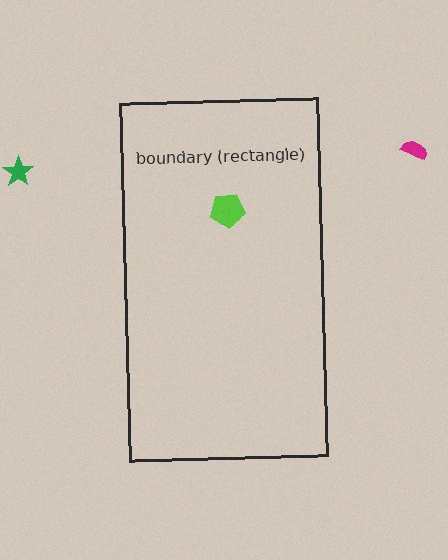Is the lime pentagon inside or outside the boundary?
Inside.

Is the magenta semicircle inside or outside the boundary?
Outside.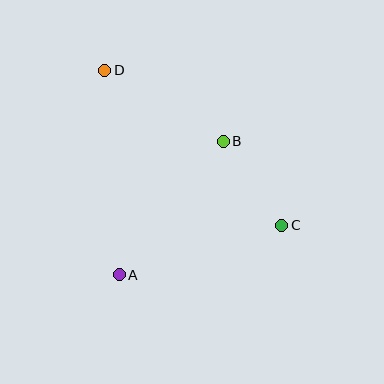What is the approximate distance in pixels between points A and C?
The distance between A and C is approximately 170 pixels.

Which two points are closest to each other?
Points B and C are closest to each other.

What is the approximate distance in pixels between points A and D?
The distance between A and D is approximately 205 pixels.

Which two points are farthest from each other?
Points C and D are farthest from each other.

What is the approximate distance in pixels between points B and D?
The distance between B and D is approximately 138 pixels.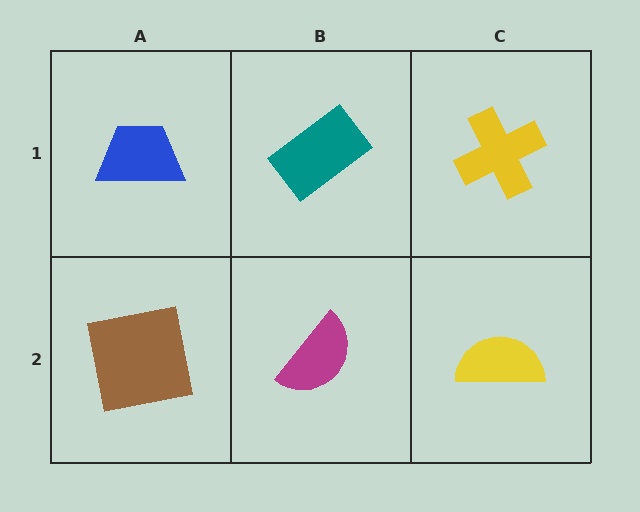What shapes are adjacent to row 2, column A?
A blue trapezoid (row 1, column A), a magenta semicircle (row 2, column B).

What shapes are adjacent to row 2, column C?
A yellow cross (row 1, column C), a magenta semicircle (row 2, column B).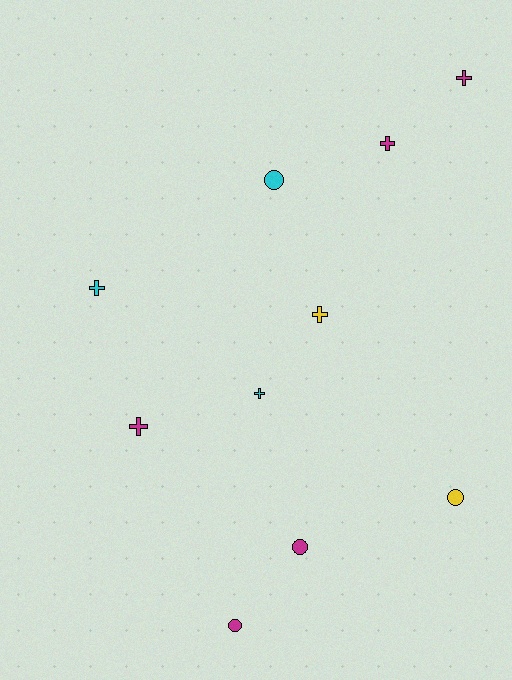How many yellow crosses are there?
There is 1 yellow cross.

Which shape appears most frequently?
Cross, with 6 objects.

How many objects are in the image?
There are 10 objects.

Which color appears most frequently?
Magenta, with 5 objects.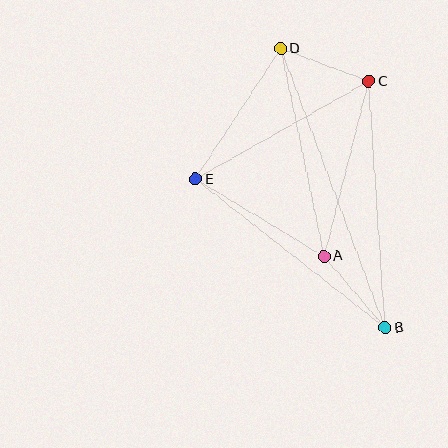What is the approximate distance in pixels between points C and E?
The distance between C and E is approximately 199 pixels.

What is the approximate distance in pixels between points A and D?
The distance between A and D is approximately 212 pixels.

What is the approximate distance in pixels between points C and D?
The distance between C and D is approximately 94 pixels.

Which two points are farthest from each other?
Points B and D are farthest from each other.